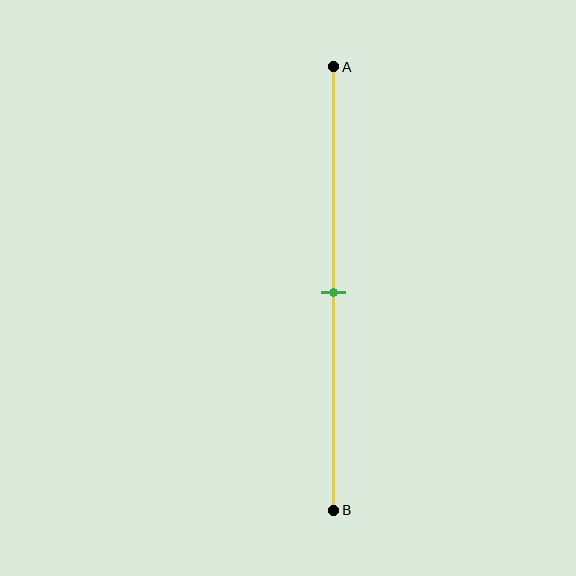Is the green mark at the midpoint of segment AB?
Yes, the mark is approximately at the midpoint.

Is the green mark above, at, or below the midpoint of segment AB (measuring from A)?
The green mark is approximately at the midpoint of segment AB.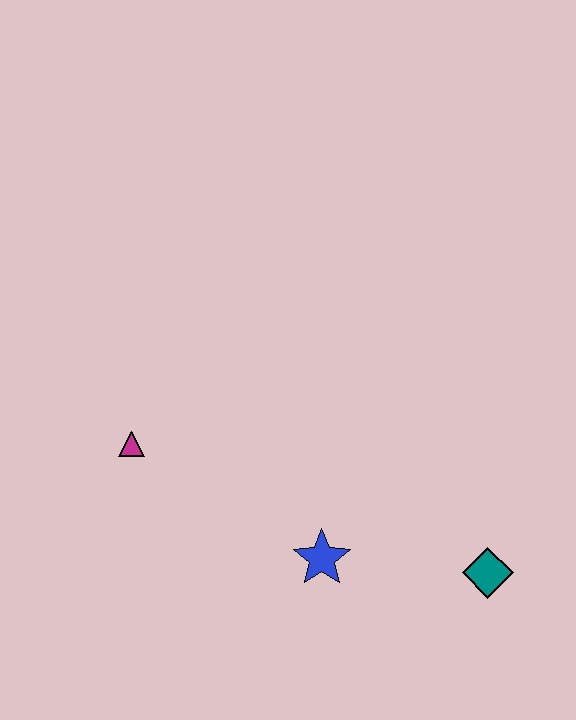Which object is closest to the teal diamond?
The blue star is closest to the teal diamond.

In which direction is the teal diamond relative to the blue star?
The teal diamond is to the right of the blue star.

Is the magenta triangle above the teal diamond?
Yes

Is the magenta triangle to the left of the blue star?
Yes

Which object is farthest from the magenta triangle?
The teal diamond is farthest from the magenta triangle.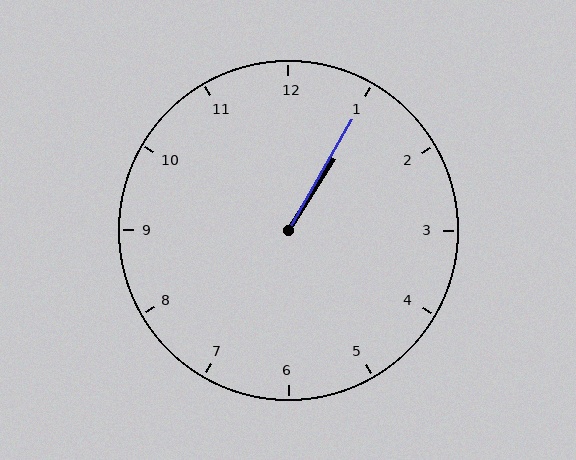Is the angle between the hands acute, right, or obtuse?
It is acute.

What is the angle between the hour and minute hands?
Approximately 2 degrees.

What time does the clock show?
1:05.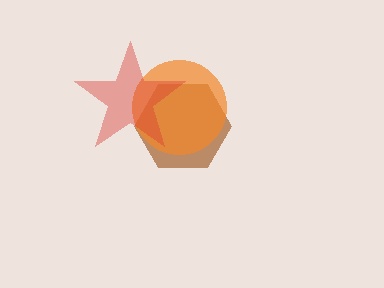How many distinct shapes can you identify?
There are 3 distinct shapes: a brown hexagon, an orange circle, a red star.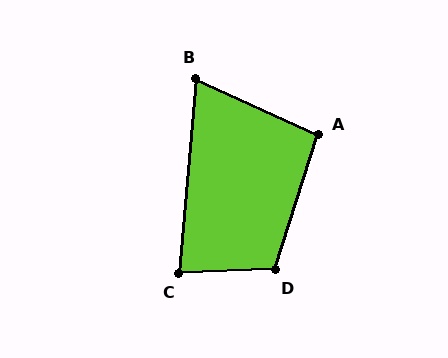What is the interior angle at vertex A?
Approximately 97 degrees (obtuse).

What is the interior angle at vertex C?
Approximately 83 degrees (acute).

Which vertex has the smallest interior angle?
B, at approximately 71 degrees.